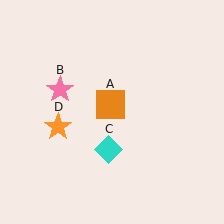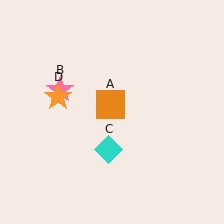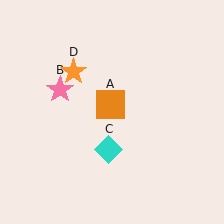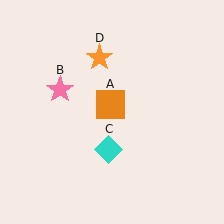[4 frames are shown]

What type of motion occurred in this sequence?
The orange star (object D) rotated clockwise around the center of the scene.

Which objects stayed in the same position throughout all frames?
Orange square (object A) and pink star (object B) and cyan diamond (object C) remained stationary.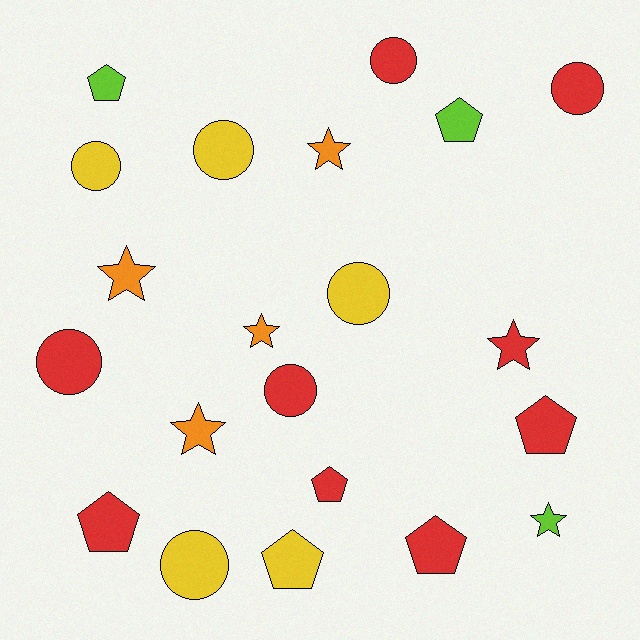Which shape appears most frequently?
Circle, with 8 objects.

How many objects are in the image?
There are 21 objects.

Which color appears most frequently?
Red, with 9 objects.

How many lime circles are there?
There are no lime circles.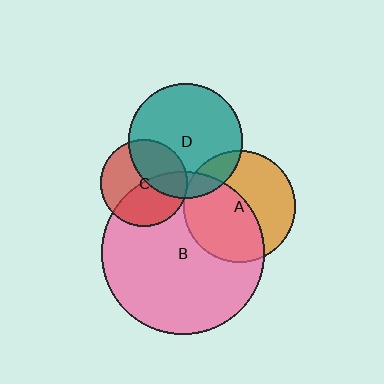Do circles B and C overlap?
Yes.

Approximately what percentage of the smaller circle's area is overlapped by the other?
Approximately 45%.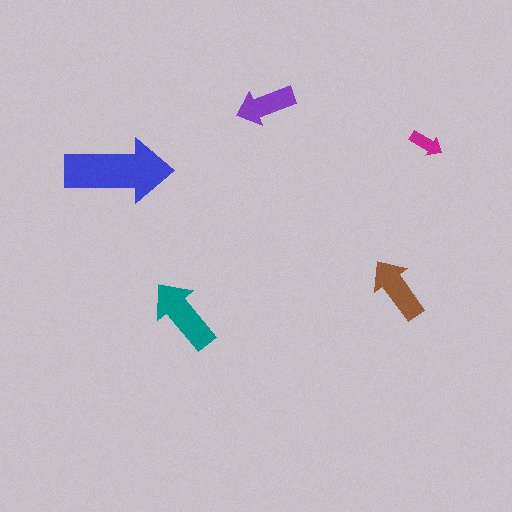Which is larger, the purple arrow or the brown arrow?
The brown one.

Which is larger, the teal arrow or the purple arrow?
The teal one.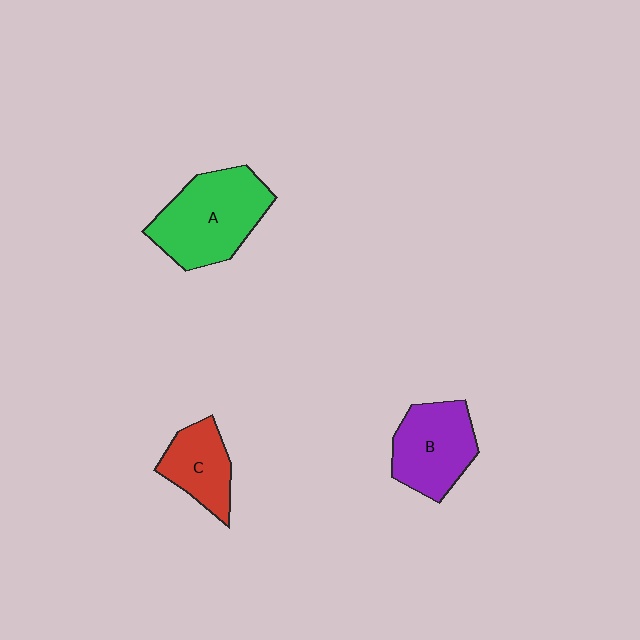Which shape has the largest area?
Shape A (green).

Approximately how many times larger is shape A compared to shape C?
Approximately 1.7 times.